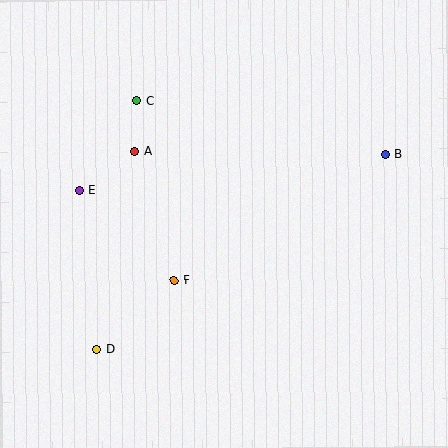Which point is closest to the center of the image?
Point F at (174, 281) is closest to the center.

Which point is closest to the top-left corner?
Point C is closest to the top-left corner.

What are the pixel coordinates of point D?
Point D is at (97, 349).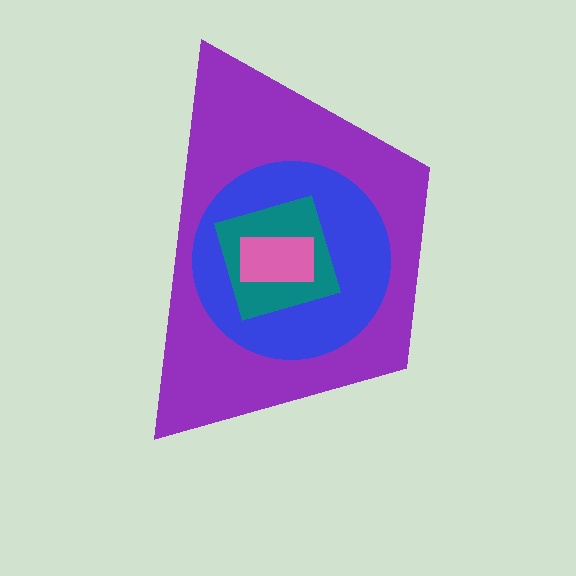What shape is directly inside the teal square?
The pink rectangle.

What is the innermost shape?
The pink rectangle.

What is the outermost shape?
The purple trapezoid.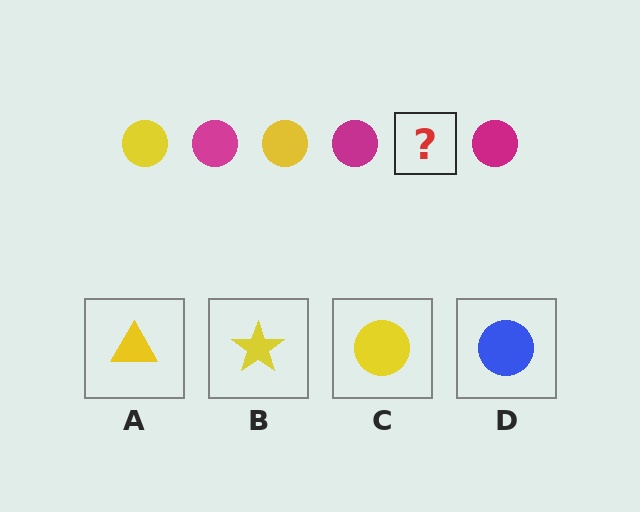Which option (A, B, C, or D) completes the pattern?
C.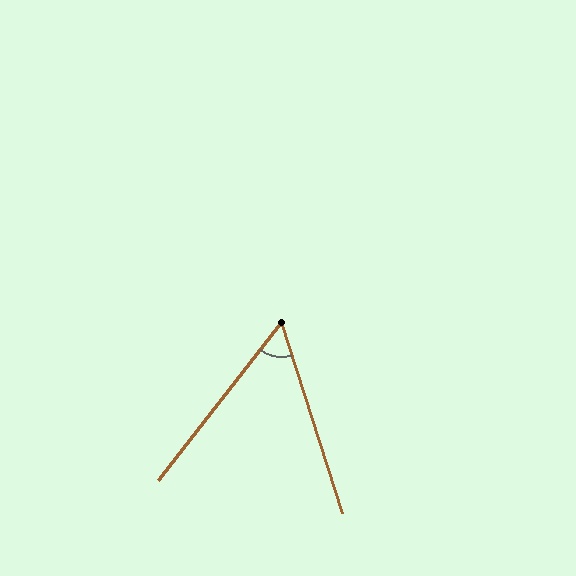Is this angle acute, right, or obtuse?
It is acute.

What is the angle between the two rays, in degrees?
Approximately 56 degrees.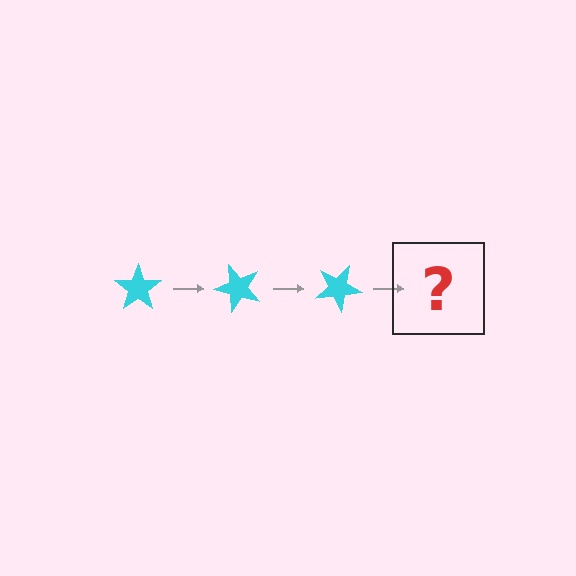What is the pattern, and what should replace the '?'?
The pattern is that the star rotates 50 degrees each step. The '?' should be a cyan star rotated 150 degrees.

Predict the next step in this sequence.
The next step is a cyan star rotated 150 degrees.